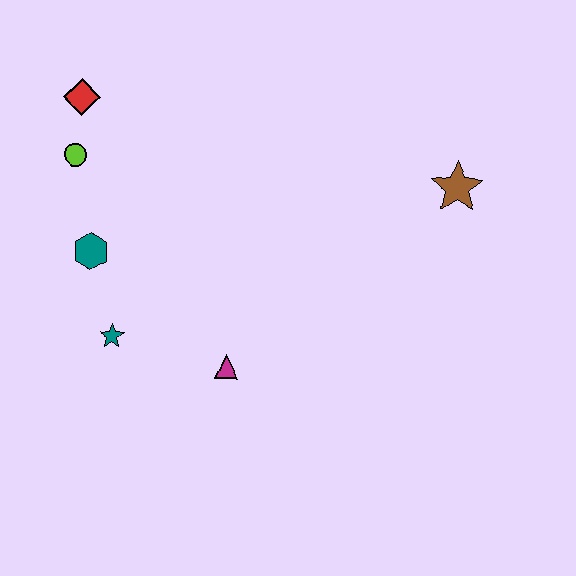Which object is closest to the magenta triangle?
The teal star is closest to the magenta triangle.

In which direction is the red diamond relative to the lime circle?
The red diamond is above the lime circle.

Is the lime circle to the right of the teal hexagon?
No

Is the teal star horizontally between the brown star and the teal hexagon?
Yes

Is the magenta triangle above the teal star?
No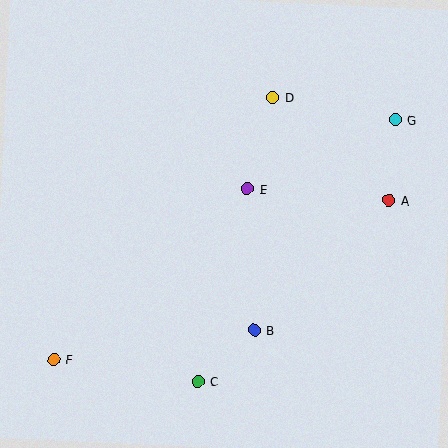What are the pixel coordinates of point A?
Point A is at (389, 200).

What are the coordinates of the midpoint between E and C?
The midpoint between E and C is at (223, 285).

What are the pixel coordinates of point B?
Point B is at (254, 330).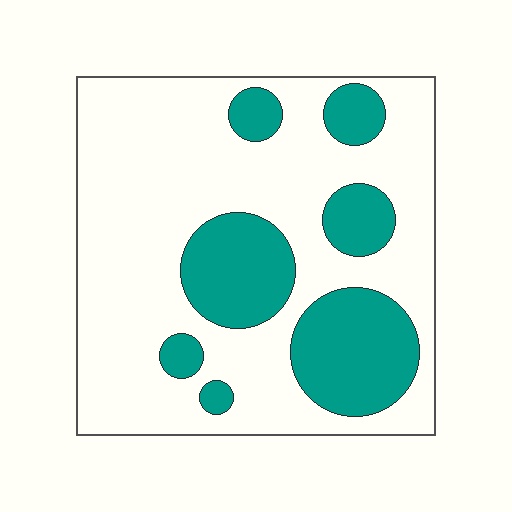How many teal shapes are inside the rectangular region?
7.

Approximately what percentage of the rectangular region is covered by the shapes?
Approximately 30%.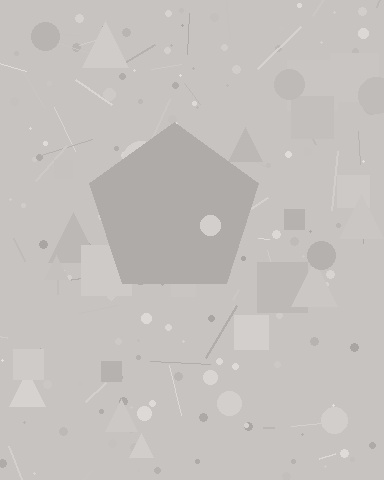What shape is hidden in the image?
A pentagon is hidden in the image.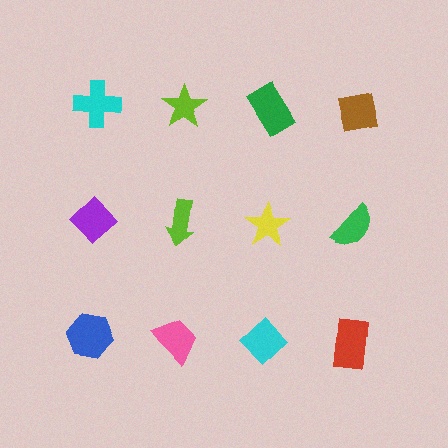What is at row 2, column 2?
A lime arrow.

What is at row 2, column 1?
A purple diamond.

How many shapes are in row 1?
4 shapes.